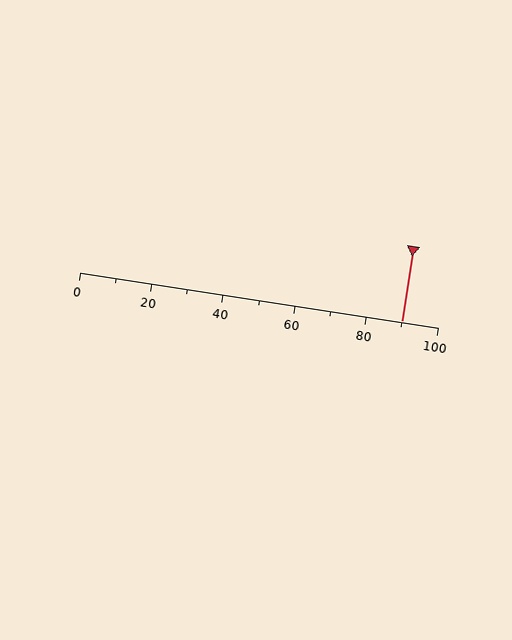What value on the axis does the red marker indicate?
The marker indicates approximately 90.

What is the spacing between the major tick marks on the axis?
The major ticks are spaced 20 apart.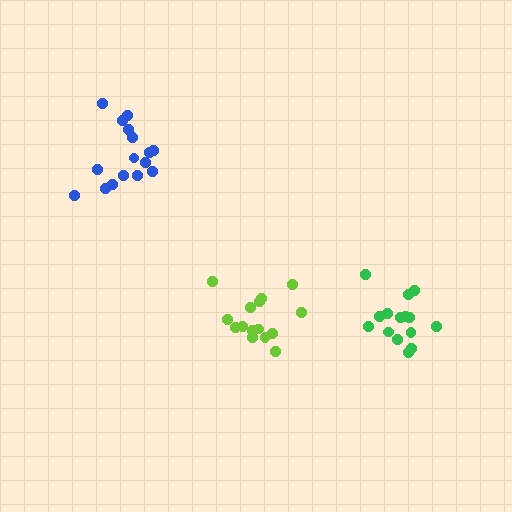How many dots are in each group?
Group 1: 16 dots, Group 2: 15 dots, Group 3: 15 dots (46 total).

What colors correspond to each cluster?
The clusters are colored: blue, green, lime.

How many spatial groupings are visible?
There are 3 spatial groupings.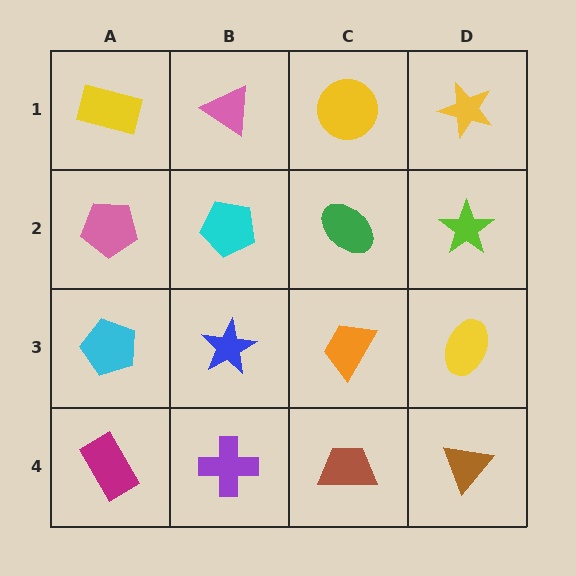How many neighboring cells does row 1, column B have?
3.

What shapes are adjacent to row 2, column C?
A yellow circle (row 1, column C), an orange trapezoid (row 3, column C), a cyan pentagon (row 2, column B), a lime star (row 2, column D).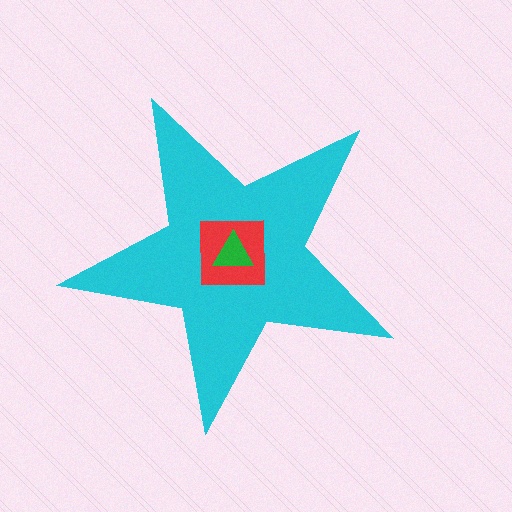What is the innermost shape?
The green triangle.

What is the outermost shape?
The cyan star.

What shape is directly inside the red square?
The green triangle.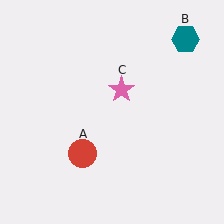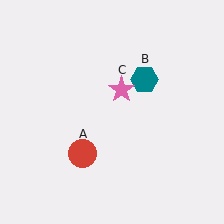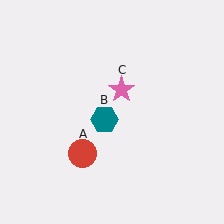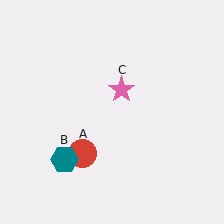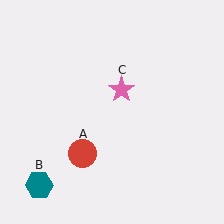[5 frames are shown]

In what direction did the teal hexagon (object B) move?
The teal hexagon (object B) moved down and to the left.